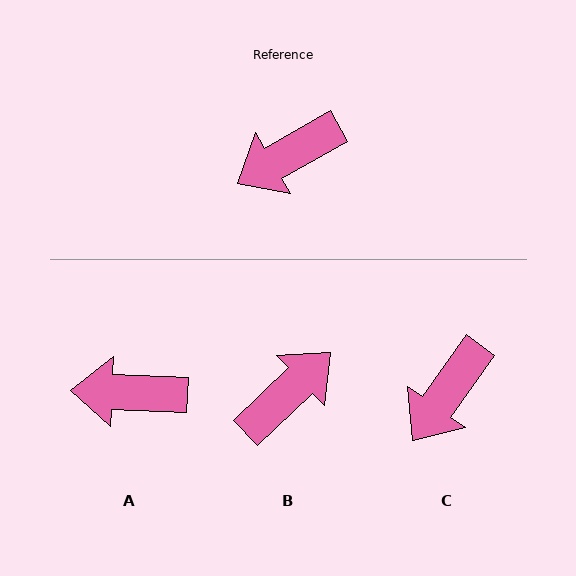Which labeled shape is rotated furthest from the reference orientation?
B, about 166 degrees away.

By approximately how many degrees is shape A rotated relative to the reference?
Approximately 32 degrees clockwise.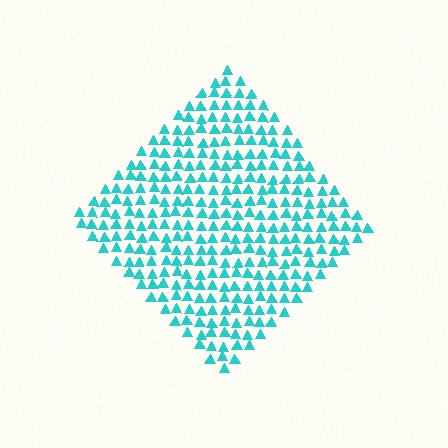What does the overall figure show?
The overall figure shows a diamond.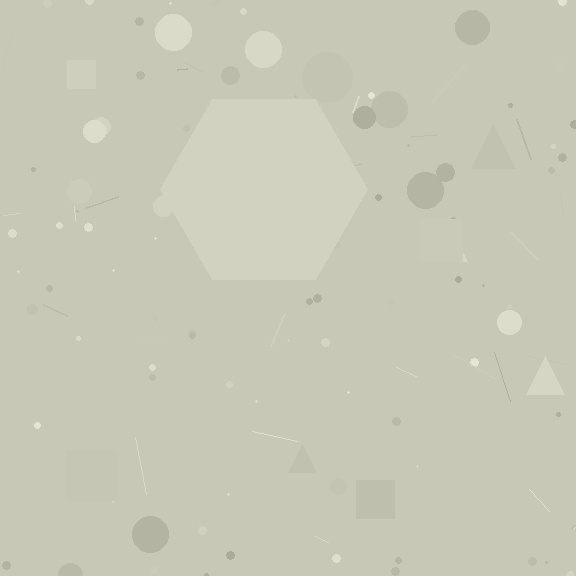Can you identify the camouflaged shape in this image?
The camouflaged shape is a hexagon.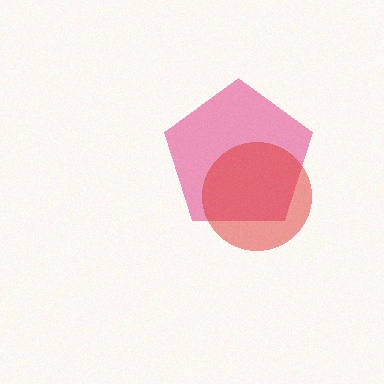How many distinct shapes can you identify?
There are 2 distinct shapes: a pink pentagon, a red circle.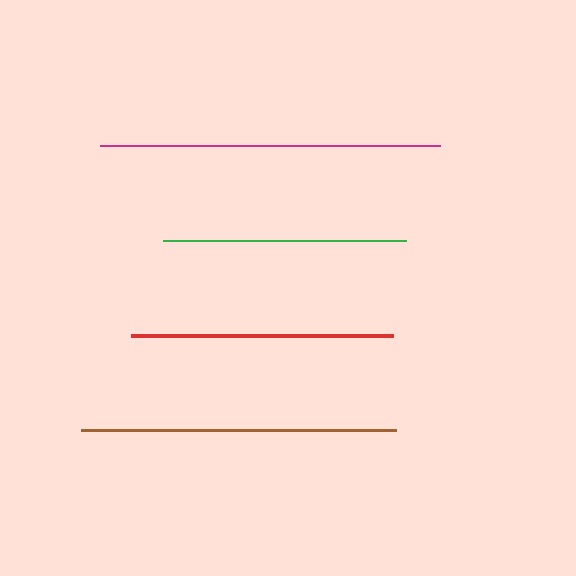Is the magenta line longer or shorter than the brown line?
The magenta line is longer than the brown line.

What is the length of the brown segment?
The brown segment is approximately 314 pixels long.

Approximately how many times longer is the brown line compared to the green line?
The brown line is approximately 1.3 times the length of the green line.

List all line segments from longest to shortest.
From longest to shortest: magenta, brown, red, green.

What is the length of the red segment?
The red segment is approximately 261 pixels long.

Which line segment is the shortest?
The green line is the shortest at approximately 243 pixels.